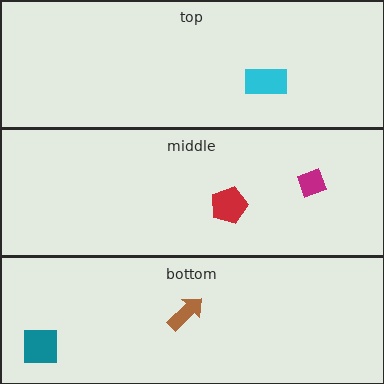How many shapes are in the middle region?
2.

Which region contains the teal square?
The bottom region.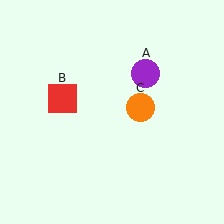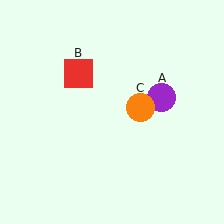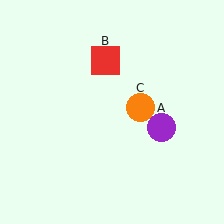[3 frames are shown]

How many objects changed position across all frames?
2 objects changed position: purple circle (object A), red square (object B).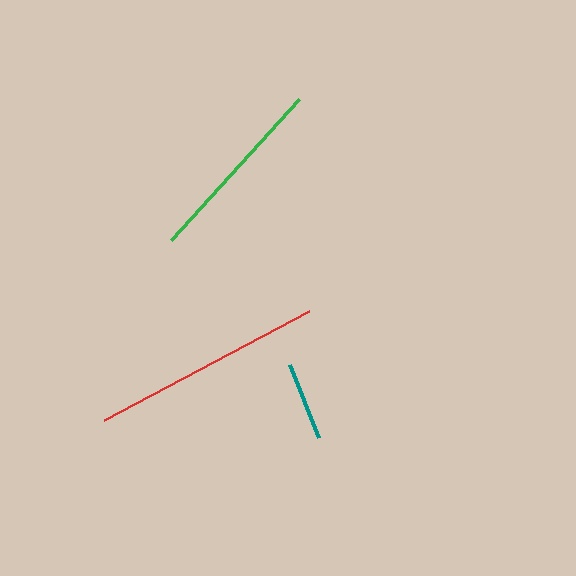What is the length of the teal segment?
The teal segment is approximately 79 pixels long.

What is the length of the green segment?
The green segment is approximately 190 pixels long.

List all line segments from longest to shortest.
From longest to shortest: red, green, teal.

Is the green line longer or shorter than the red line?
The red line is longer than the green line.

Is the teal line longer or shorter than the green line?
The green line is longer than the teal line.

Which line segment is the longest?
The red line is the longest at approximately 232 pixels.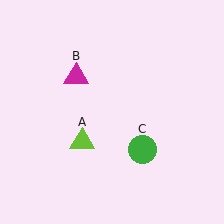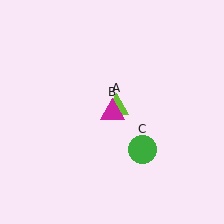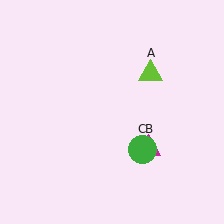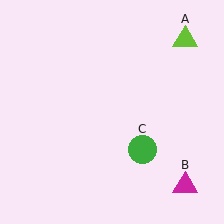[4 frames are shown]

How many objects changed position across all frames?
2 objects changed position: lime triangle (object A), magenta triangle (object B).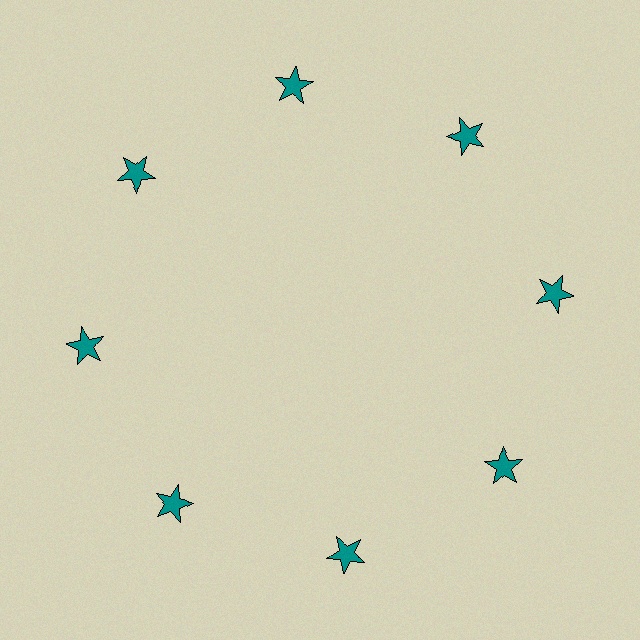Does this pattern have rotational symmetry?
Yes, this pattern has 8-fold rotational symmetry. It looks the same after rotating 45 degrees around the center.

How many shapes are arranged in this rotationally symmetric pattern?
There are 8 shapes, arranged in 8 groups of 1.